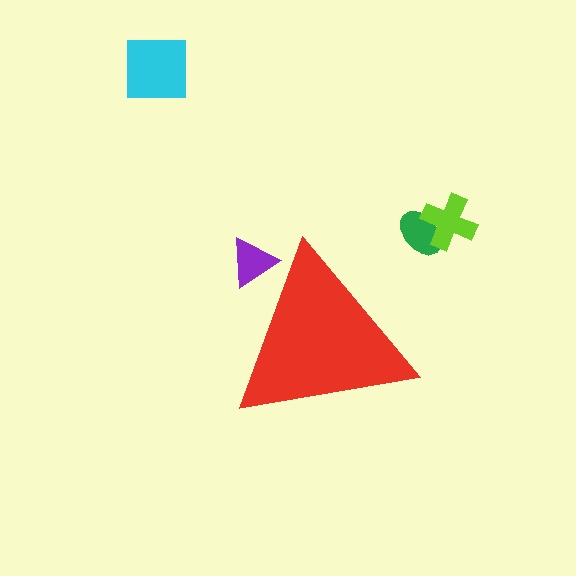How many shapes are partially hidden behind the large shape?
1 shape is partially hidden.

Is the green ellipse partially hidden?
No, the green ellipse is fully visible.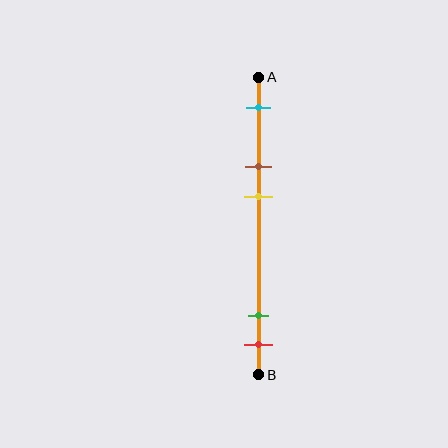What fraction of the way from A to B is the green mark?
The green mark is approximately 80% (0.8) of the way from A to B.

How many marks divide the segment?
There are 5 marks dividing the segment.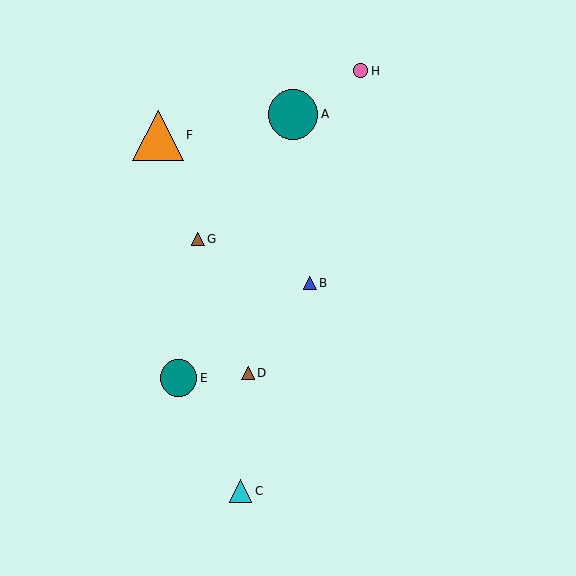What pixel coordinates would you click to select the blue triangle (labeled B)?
Click at (310, 283) to select the blue triangle B.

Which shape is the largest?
The orange triangle (labeled F) is the largest.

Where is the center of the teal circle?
The center of the teal circle is at (293, 114).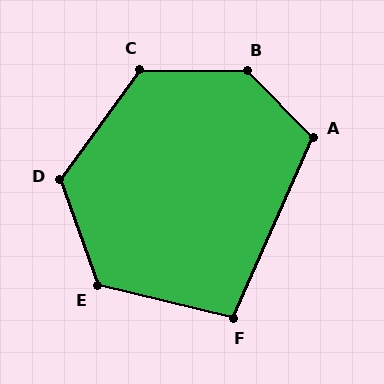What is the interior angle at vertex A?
Approximately 111 degrees (obtuse).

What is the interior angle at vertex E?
Approximately 123 degrees (obtuse).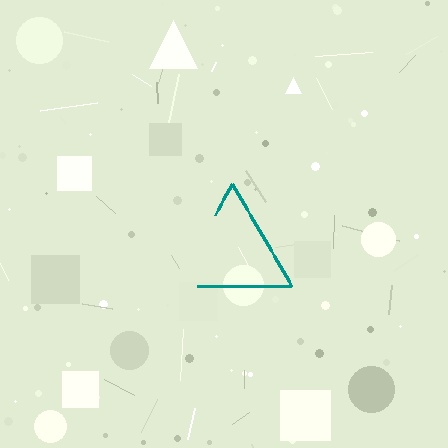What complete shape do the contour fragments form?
The contour fragments form a triangle.